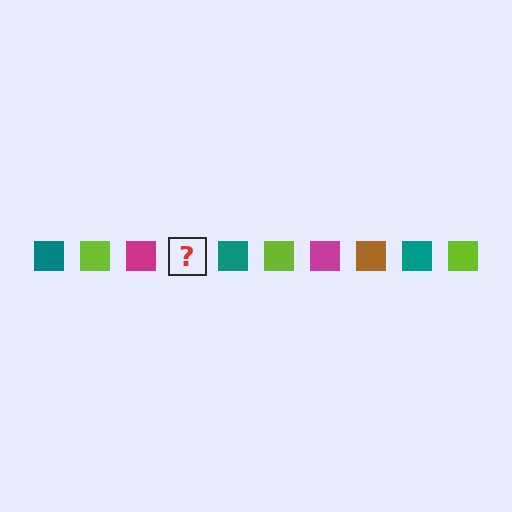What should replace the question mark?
The question mark should be replaced with a brown square.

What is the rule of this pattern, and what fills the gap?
The rule is that the pattern cycles through teal, lime, magenta, brown squares. The gap should be filled with a brown square.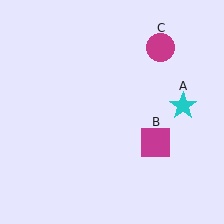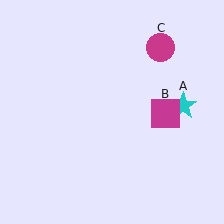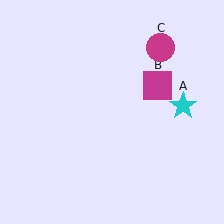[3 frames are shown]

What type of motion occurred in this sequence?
The magenta square (object B) rotated counterclockwise around the center of the scene.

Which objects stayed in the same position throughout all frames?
Cyan star (object A) and magenta circle (object C) remained stationary.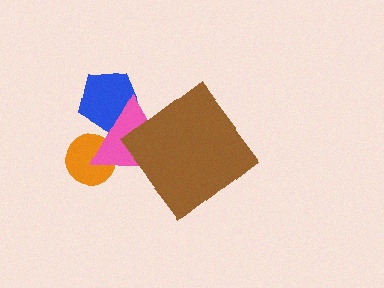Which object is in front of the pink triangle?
The brown diamond is in front of the pink triangle.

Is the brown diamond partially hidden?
No, no other shape covers it.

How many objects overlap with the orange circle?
1 object overlaps with the orange circle.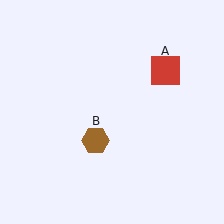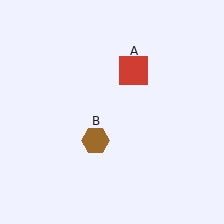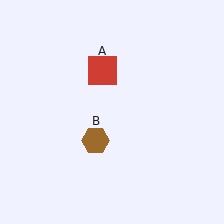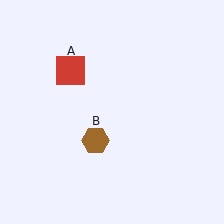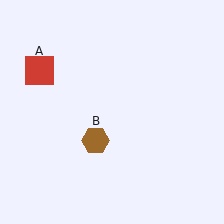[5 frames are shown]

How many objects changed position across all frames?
1 object changed position: red square (object A).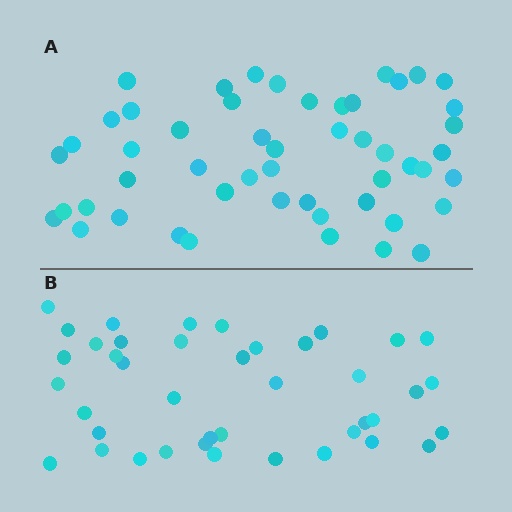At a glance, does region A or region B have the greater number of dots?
Region A (the top region) has more dots.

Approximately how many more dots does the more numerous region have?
Region A has roughly 10 or so more dots than region B.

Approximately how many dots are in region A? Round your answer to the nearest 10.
About 50 dots. (The exact count is 51, which rounds to 50.)